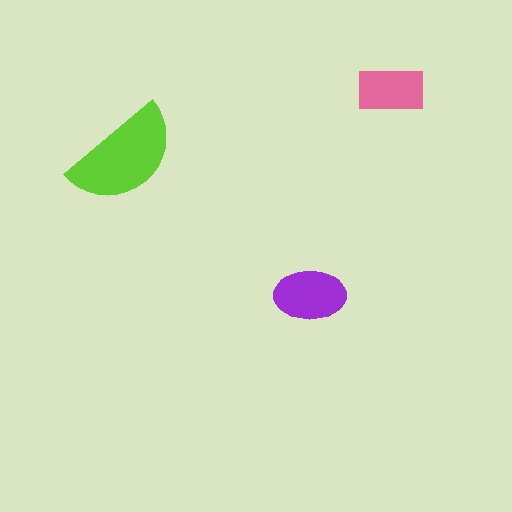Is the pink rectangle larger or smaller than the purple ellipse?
Smaller.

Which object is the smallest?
The pink rectangle.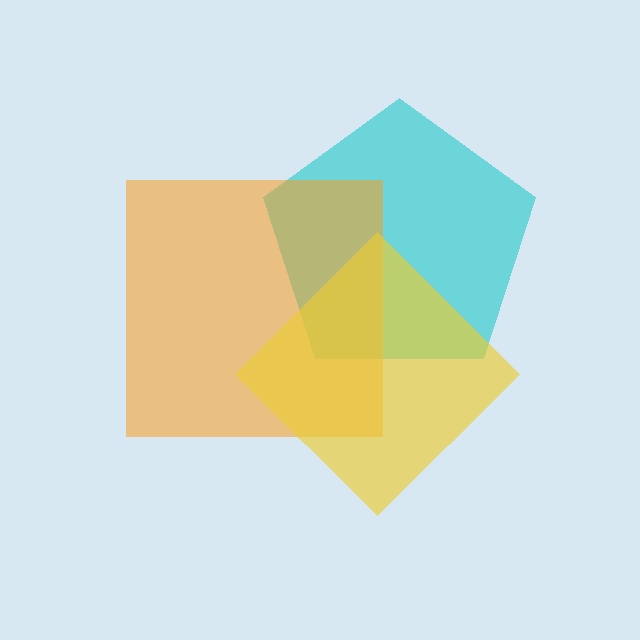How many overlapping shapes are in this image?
There are 3 overlapping shapes in the image.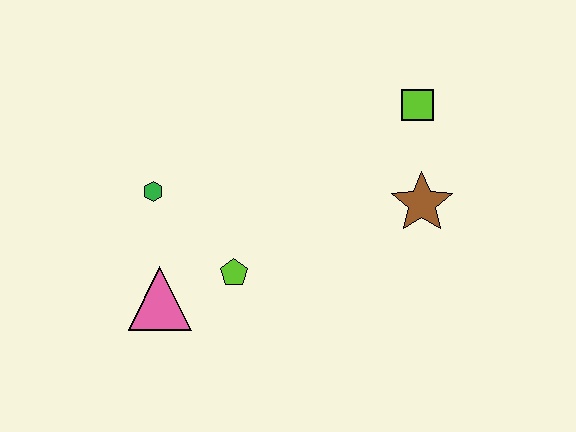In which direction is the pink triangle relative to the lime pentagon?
The pink triangle is to the left of the lime pentagon.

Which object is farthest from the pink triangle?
The lime square is farthest from the pink triangle.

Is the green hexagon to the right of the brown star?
No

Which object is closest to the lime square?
The brown star is closest to the lime square.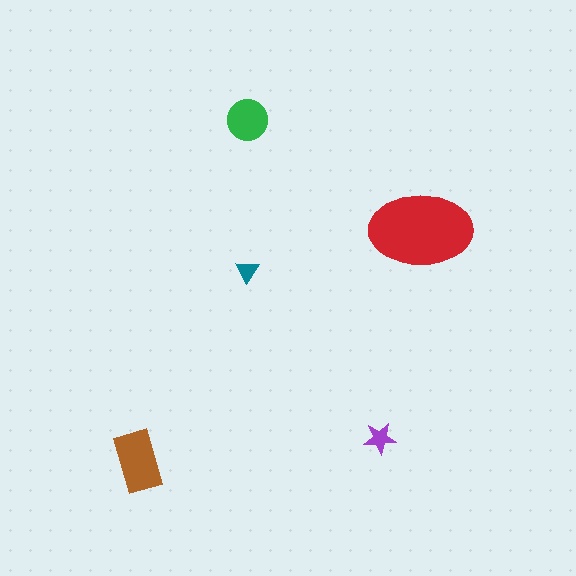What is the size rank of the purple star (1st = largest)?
4th.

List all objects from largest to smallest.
The red ellipse, the brown rectangle, the green circle, the purple star, the teal triangle.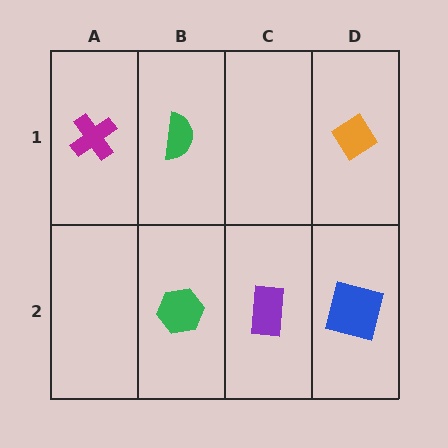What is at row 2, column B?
A green hexagon.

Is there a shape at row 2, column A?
No, that cell is empty.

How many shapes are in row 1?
3 shapes.